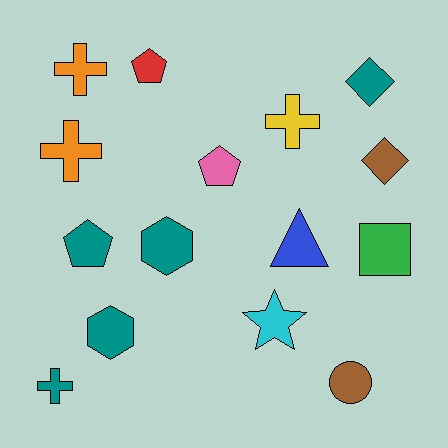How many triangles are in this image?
There is 1 triangle.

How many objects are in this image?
There are 15 objects.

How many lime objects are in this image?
There are no lime objects.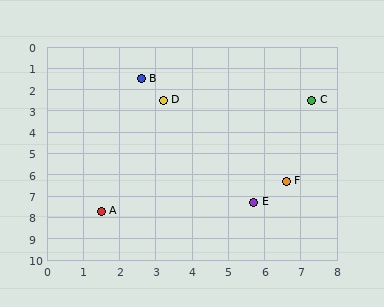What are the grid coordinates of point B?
Point B is at approximately (2.6, 1.5).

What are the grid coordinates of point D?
Point D is at approximately (3.2, 2.5).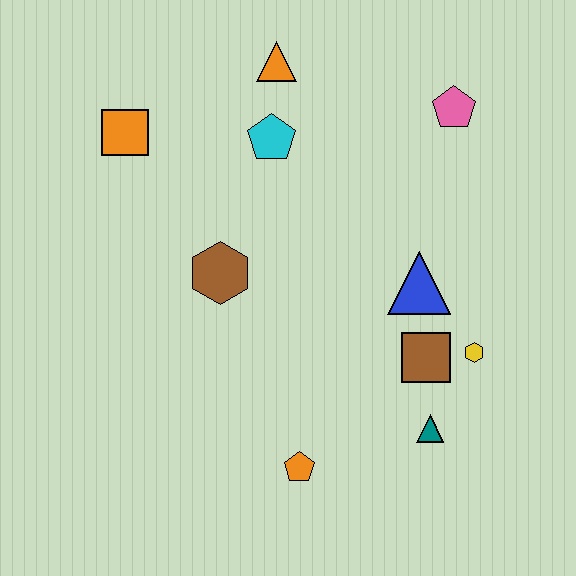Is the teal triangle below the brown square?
Yes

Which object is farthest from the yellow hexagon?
The orange square is farthest from the yellow hexagon.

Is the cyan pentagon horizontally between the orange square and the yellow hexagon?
Yes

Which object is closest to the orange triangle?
The cyan pentagon is closest to the orange triangle.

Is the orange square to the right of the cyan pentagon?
No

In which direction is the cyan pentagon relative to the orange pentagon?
The cyan pentagon is above the orange pentagon.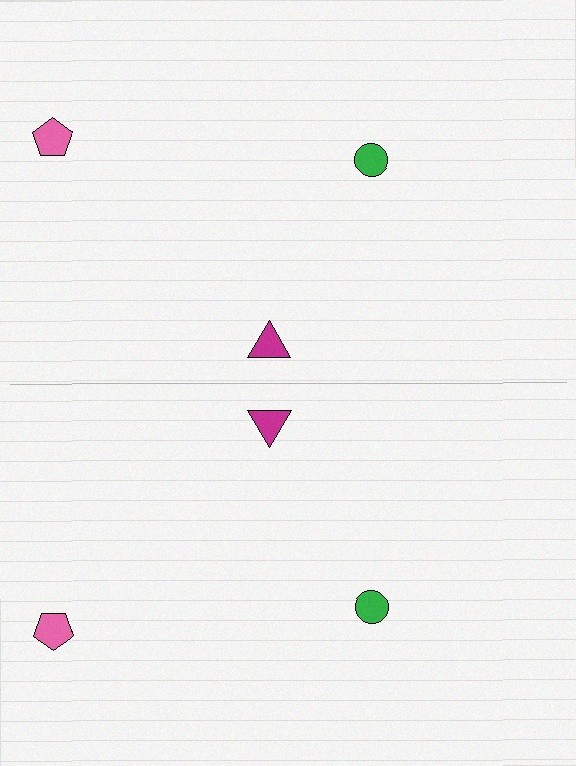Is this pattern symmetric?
Yes, this pattern has bilateral (reflection) symmetry.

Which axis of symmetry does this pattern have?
The pattern has a horizontal axis of symmetry running through the center of the image.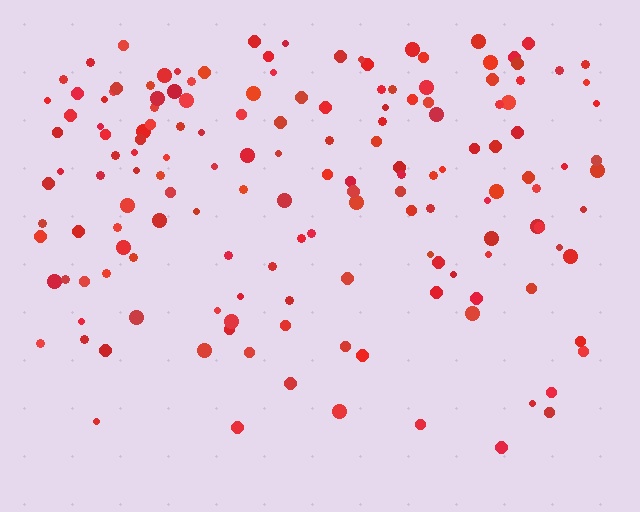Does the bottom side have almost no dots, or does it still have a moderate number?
Still a moderate number, just noticeably fewer than the top.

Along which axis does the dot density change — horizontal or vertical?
Vertical.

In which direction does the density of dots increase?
From bottom to top, with the top side densest.